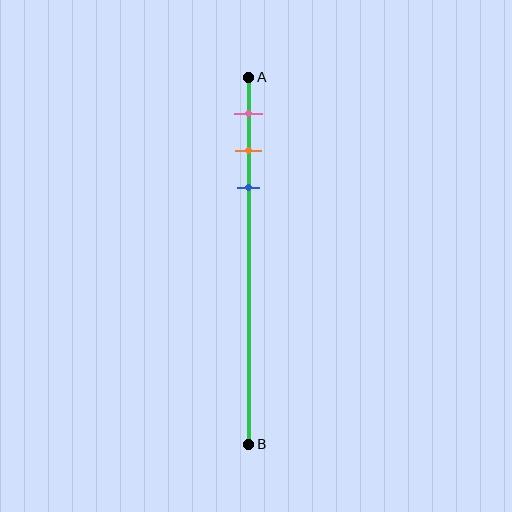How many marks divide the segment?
There are 3 marks dividing the segment.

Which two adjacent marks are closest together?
The orange and blue marks are the closest adjacent pair.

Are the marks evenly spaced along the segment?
Yes, the marks are approximately evenly spaced.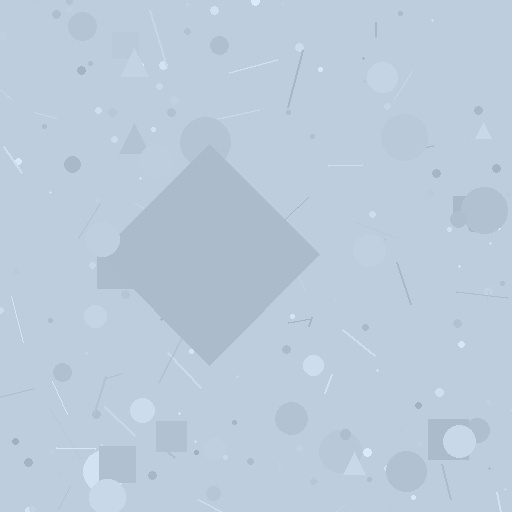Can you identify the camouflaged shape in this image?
The camouflaged shape is a diamond.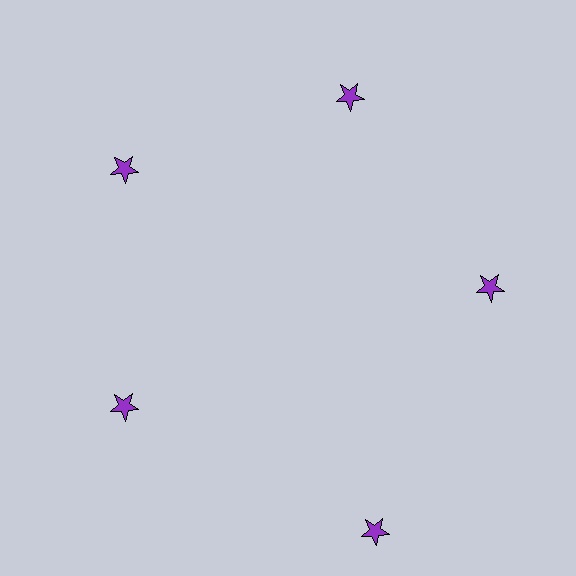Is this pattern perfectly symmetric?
No. The 5 purple stars are arranged in a ring, but one element near the 5 o'clock position is pushed outward from the center, breaking the 5-fold rotational symmetry.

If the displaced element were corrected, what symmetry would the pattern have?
It would have 5-fold rotational symmetry — the pattern would map onto itself every 72 degrees.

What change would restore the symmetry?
The symmetry would be restored by moving it inward, back onto the ring so that all 5 stars sit at equal angles and equal distance from the center.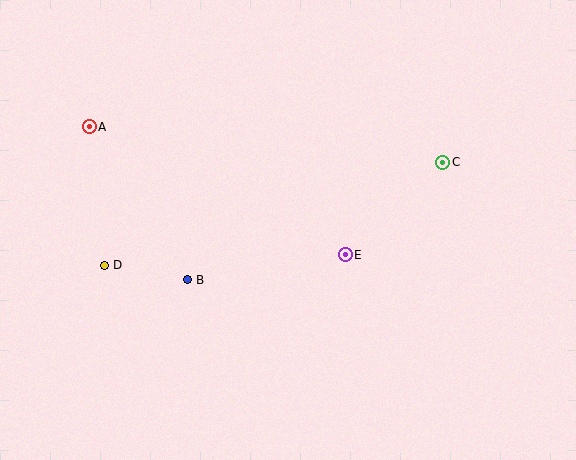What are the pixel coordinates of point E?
Point E is at (345, 255).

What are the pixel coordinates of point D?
Point D is at (104, 265).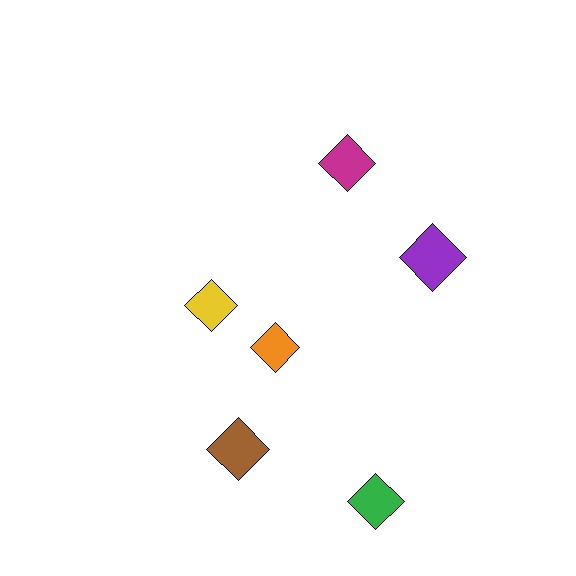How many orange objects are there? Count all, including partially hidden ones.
There is 1 orange object.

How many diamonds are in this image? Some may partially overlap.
There are 6 diamonds.